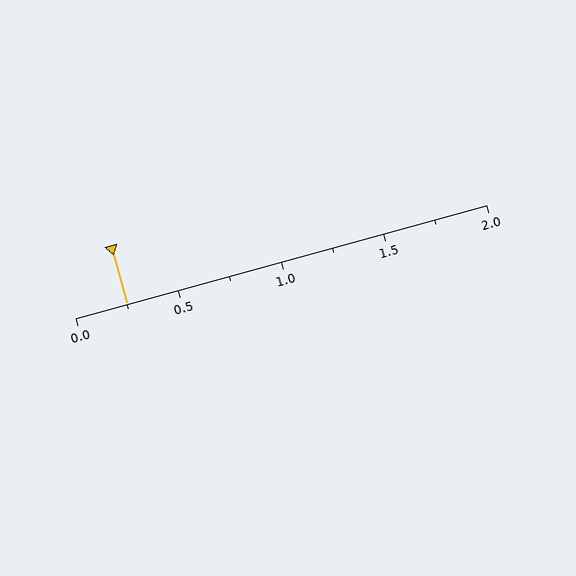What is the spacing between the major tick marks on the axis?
The major ticks are spaced 0.5 apart.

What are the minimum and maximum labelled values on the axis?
The axis runs from 0.0 to 2.0.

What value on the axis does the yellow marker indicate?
The marker indicates approximately 0.25.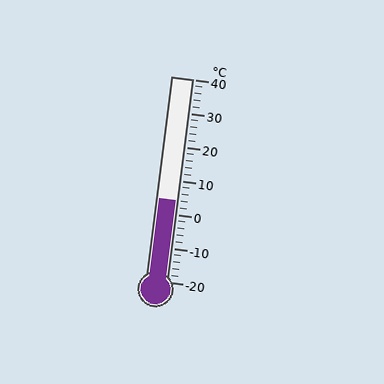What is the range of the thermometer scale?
The thermometer scale ranges from -20°C to 40°C.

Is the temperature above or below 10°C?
The temperature is below 10°C.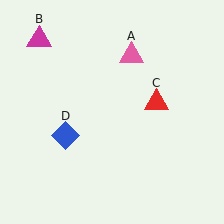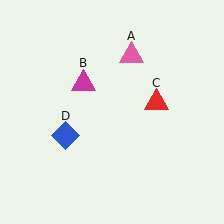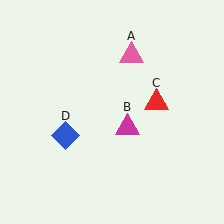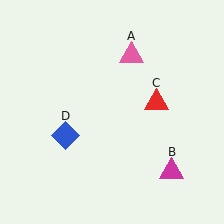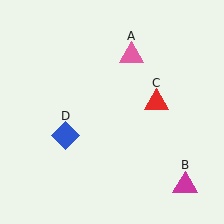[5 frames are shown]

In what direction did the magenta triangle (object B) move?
The magenta triangle (object B) moved down and to the right.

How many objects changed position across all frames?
1 object changed position: magenta triangle (object B).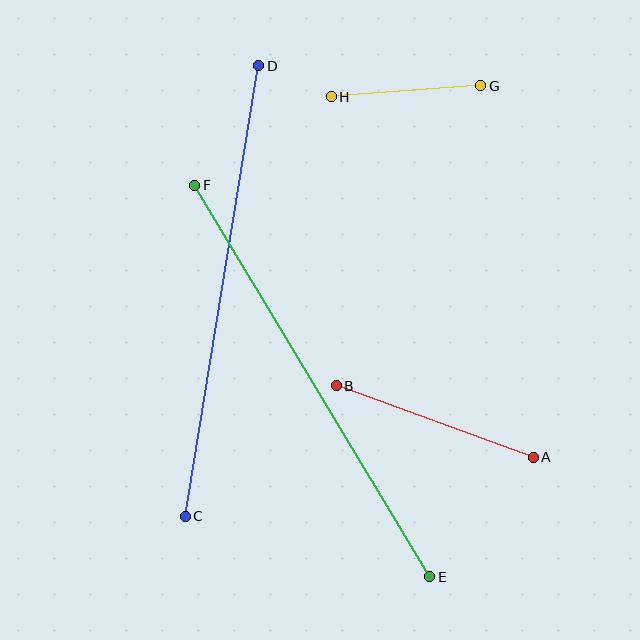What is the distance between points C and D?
The distance is approximately 456 pixels.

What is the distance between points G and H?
The distance is approximately 150 pixels.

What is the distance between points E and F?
The distance is approximately 456 pixels.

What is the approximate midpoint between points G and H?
The midpoint is at approximately (406, 91) pixels.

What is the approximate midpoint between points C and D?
The midpoint is at approximately (222, 291) pixels.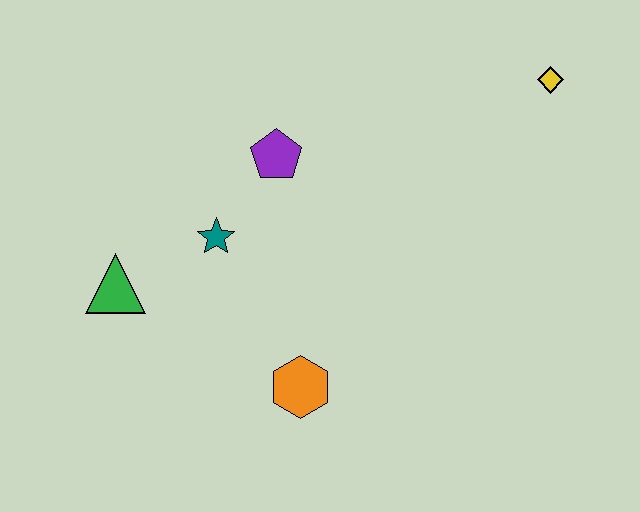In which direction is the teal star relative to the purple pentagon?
The teal star is below the purple pentagon.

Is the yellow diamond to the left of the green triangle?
No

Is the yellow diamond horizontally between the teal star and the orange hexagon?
No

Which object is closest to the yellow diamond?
The purple pentagon is closest to the yellow diamond.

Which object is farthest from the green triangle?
The yellow diamond is farthest from the green triangle.